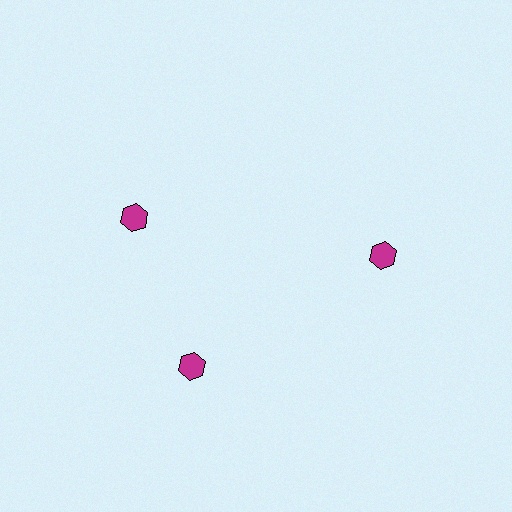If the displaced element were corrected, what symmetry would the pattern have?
It would have 3-fold rotational symmetry — the pattern would map onto itself every 120 degrees.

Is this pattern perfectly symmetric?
No. The 3 magenta hexagons are arranged in a ring, but one element near the 11 o'clock position is rotated out of alignment along the ring, breaking the 3-fold rotational symmetry.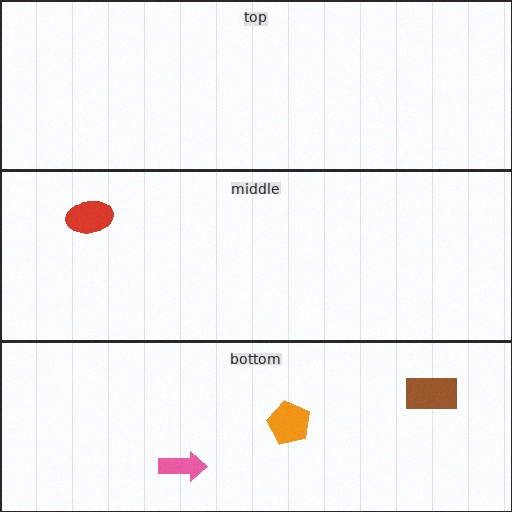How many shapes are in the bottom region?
3.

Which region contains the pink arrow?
The bottom region.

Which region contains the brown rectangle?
The bottom region.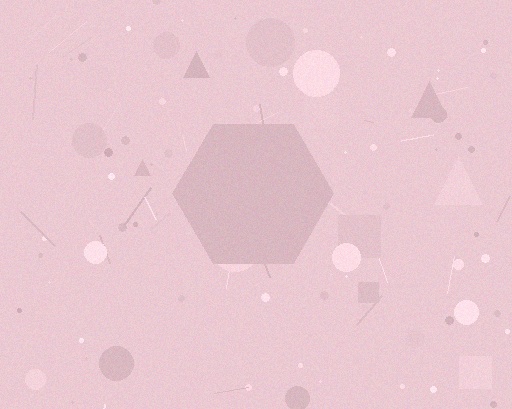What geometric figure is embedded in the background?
A hexagon is embedded in the background.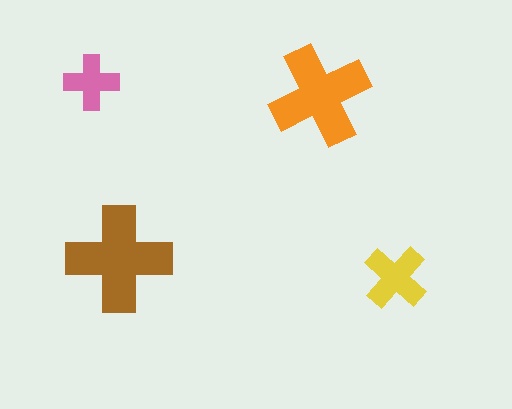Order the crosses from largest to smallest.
the brown one, the orange one, the yellow one, the pink one.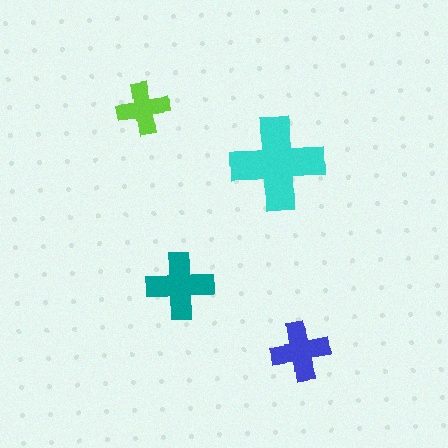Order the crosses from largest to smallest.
the cyan one, the teal one, the blue one, the lime one.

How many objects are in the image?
There are 4 objects in the image.